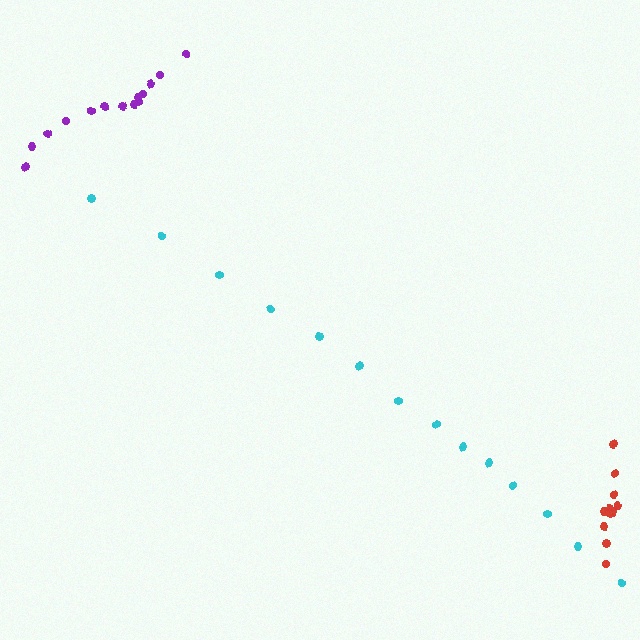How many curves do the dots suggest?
There are 3 distinct paths.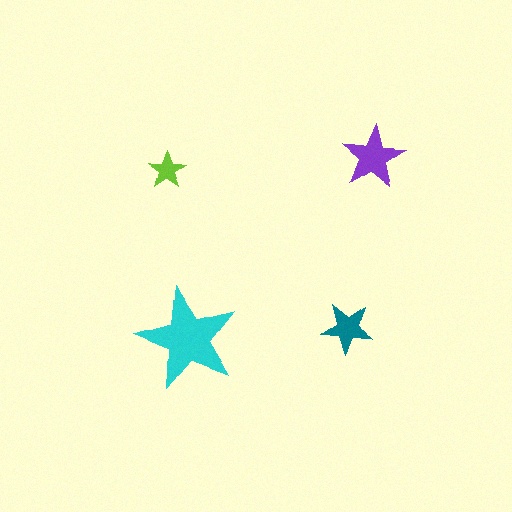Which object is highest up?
The purple star is topmost.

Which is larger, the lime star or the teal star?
The teal one.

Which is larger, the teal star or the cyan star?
The cyan one.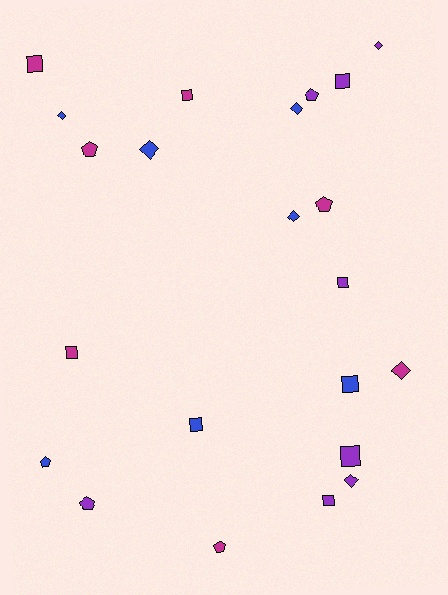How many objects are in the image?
There are 22 objects.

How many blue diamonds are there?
There are 4 blue diamonds.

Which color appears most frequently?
Purple, with 8 objects.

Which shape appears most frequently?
Square, with 9 objects.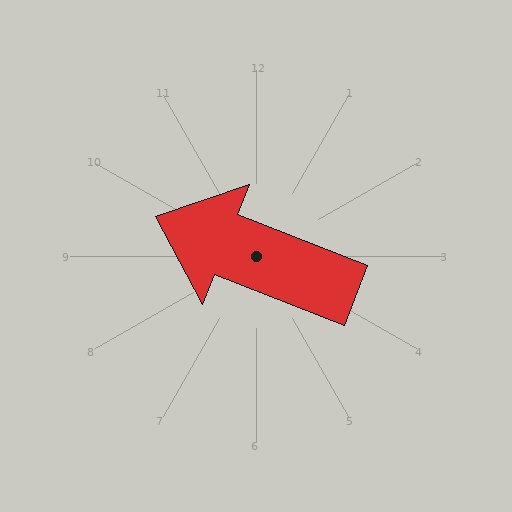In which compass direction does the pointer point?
West.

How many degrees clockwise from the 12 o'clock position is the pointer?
Approximately 292 degrees.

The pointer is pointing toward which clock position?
Roughly 10 o'clock.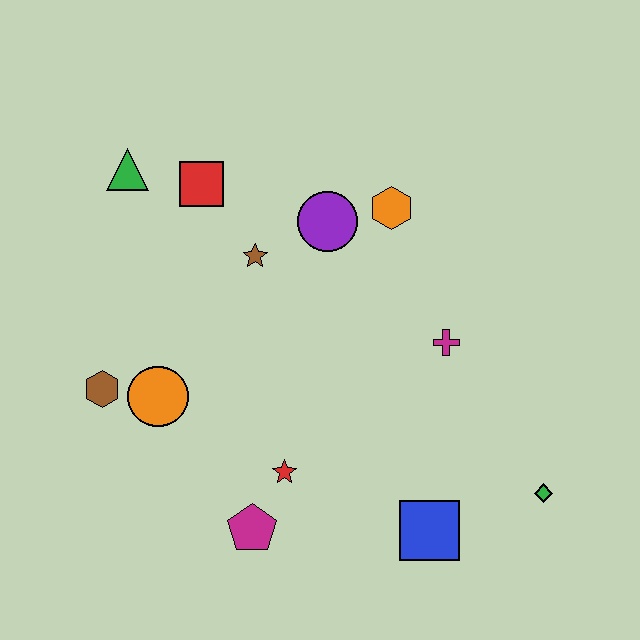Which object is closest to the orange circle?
The brown hexagon is closest to the orange circle.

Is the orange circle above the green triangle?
No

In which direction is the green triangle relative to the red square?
The green triangle is to the left of the red square.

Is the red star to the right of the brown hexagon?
Yes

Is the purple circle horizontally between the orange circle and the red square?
No